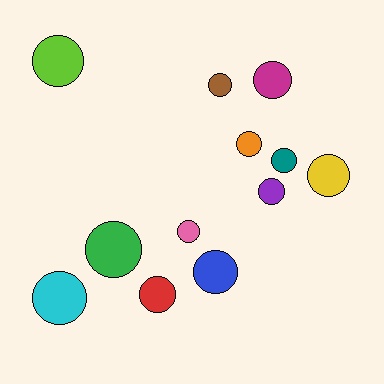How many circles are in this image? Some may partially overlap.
There are 12 circles.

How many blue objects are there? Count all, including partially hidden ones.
There is 1 blue object.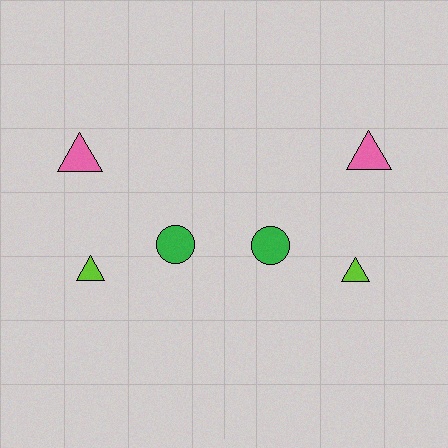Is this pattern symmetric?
Yes, this pattern has bilateral (reflection) symmetry.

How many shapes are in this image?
There are 6 shapes in this image.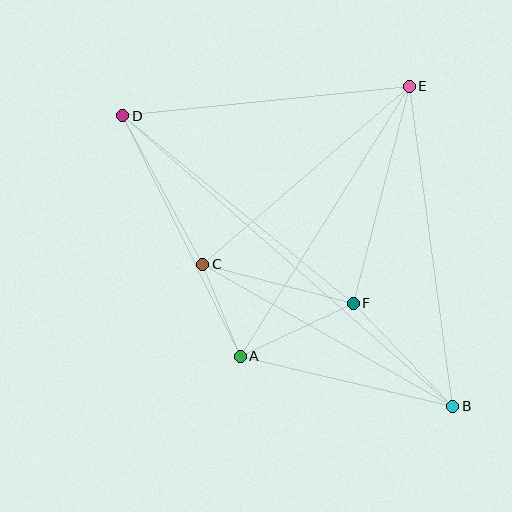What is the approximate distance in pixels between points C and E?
The distance between C and E is approximately 273 pixels.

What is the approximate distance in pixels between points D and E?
The distance between D and E is approximately 288 pixels.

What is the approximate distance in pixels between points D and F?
The distance between D and F is approximately 297 pixels.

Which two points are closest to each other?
Points A and C are closest to each other.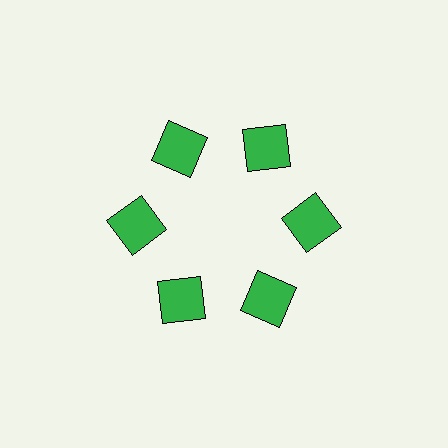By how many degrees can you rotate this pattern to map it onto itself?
The pattern maps onto itself every 60 degrees of rotation.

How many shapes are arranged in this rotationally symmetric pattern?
There are 6 shapes, arranged in 6 groups of 1.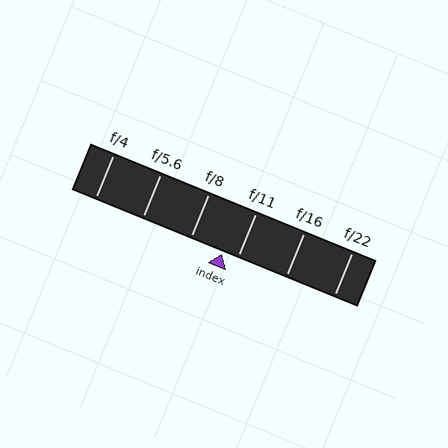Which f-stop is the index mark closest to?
The index mark is closest to f/11.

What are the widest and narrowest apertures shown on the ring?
The widest aperture shown is f/4 and the narrowest is f/22.